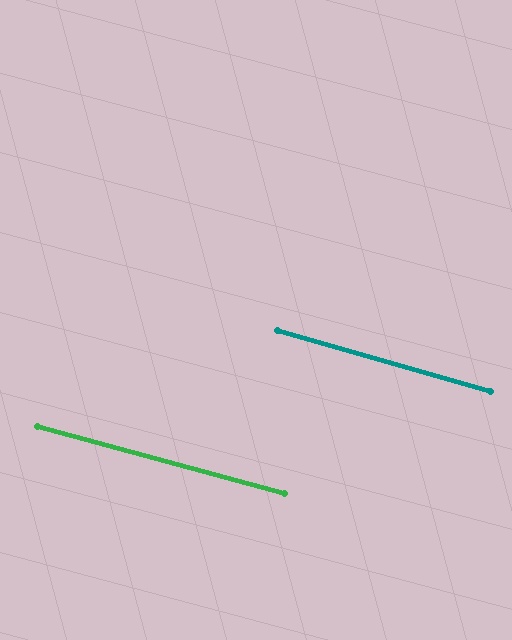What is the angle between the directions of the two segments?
Approximately 1 degree.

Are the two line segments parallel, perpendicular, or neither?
Parallel — their directions differ by only 0.5°.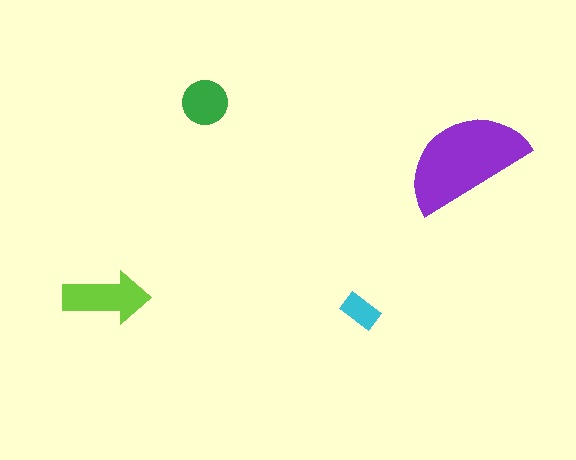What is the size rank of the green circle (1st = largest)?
3rd.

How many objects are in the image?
There are 4 objects in the image.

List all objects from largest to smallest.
The purple semicircle, the lime arrow, the green circle, the cyan rectangle.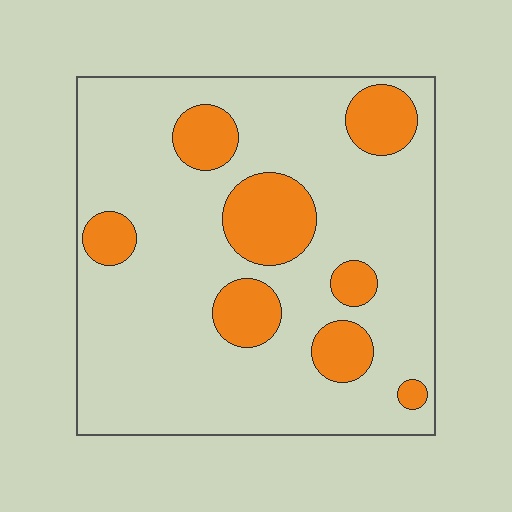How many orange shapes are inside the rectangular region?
8.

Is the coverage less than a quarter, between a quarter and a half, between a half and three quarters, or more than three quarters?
Less than a quarter.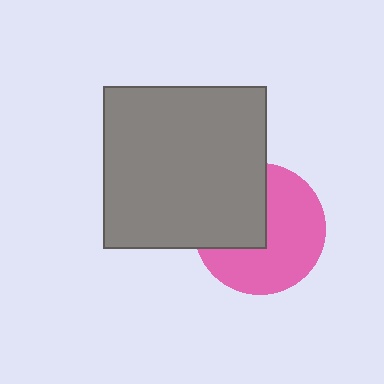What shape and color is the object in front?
The object in front is a gray square.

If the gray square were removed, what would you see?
You would see the complete pink circle.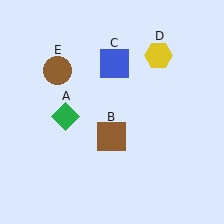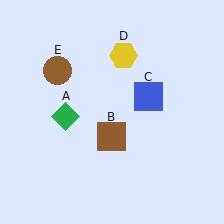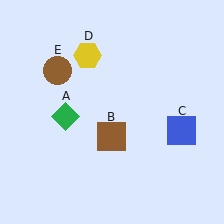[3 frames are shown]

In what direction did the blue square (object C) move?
The blue square (object C) moved down and to the right.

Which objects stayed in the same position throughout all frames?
Green diamond (object A) and brown square (object B) and brown circle (object E) remained stationary.